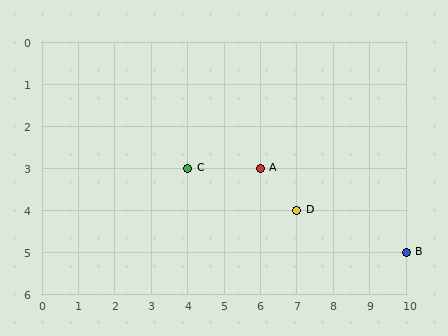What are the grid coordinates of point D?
Point D is at grid coordinates (7, 4).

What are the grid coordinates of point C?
Point C is at grid coordinates (4, 3).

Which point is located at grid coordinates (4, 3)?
Point C is at (4, 3).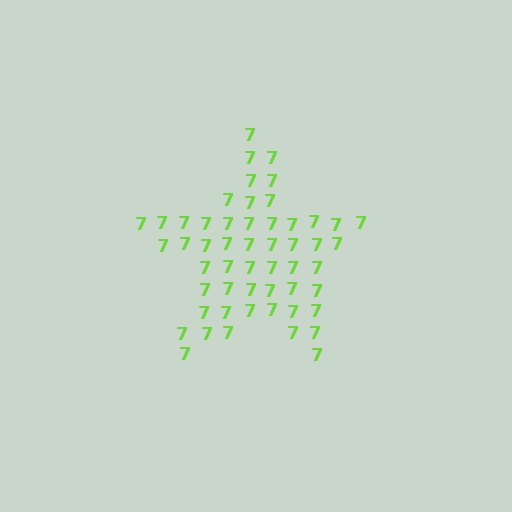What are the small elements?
The small elements are digit 7's.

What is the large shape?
The large shape is a star.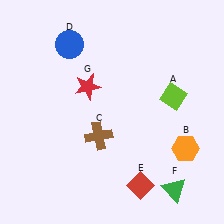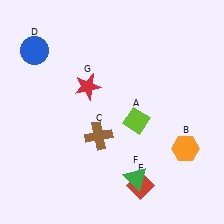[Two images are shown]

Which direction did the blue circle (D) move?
The blue circle (D) moved left.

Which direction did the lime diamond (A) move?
The lime diamond (A) moved left.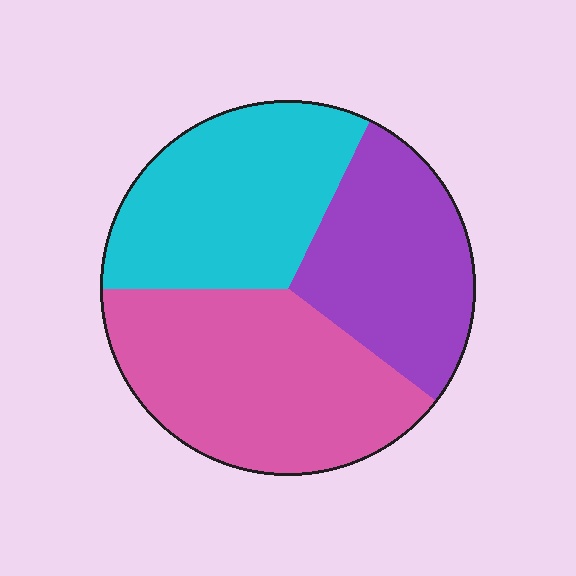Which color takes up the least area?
Purple, at roughly 30%.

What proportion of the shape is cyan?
Cyan covers 32% of the shape.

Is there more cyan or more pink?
Pink.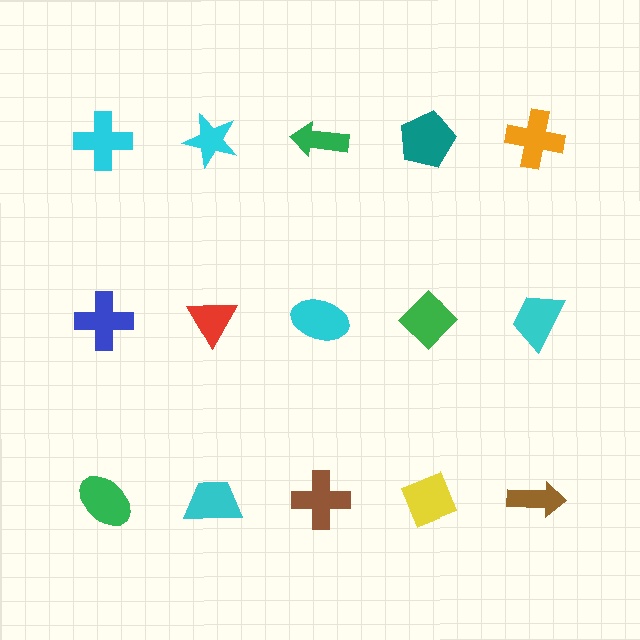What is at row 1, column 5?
An orange cross.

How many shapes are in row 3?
5 shapes.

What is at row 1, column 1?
A cyan cross.